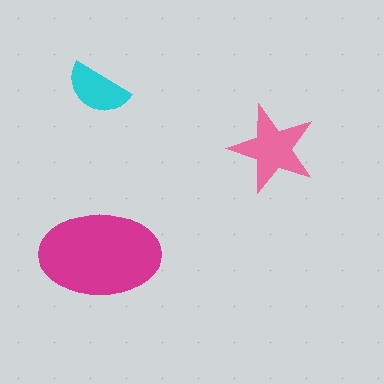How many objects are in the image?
There are 3 objects in the image.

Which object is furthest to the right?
The pink star is rightmost.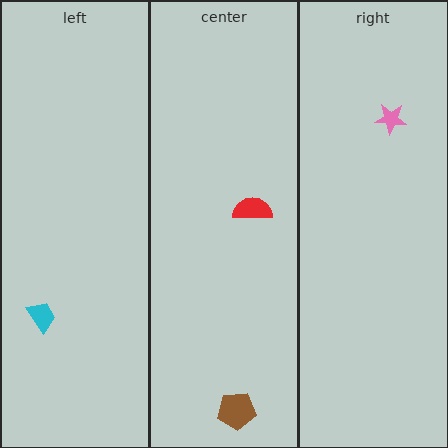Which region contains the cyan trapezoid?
The left region.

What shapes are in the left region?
The cyan trapezoid.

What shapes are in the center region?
The brown pentagon, the red semicircle.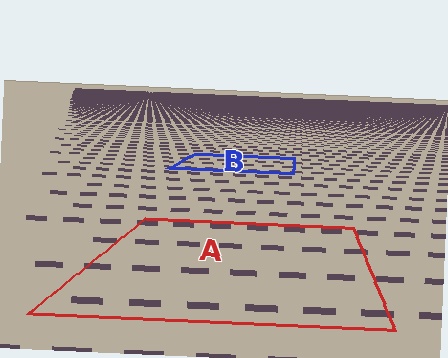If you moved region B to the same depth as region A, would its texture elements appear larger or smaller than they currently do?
They would appear larger. At a closer depth, the same texture elements are projected at a bigger on-screen size.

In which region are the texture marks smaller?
The texture marks are smaller in region B, because it is farther away.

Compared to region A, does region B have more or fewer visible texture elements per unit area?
Region B has more texture elements per unit area — they are packed more densely because it is farther away.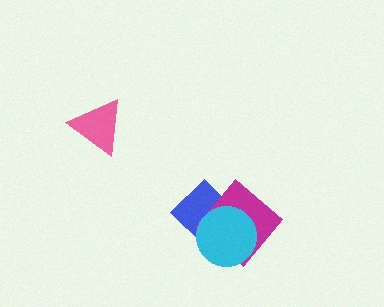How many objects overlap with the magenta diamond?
2 objects overlap with the magenta diamond.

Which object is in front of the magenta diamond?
The cyan circle is in front of the magenta diamond.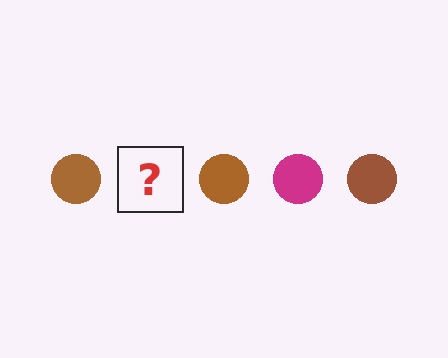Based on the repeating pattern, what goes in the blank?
The blank should be a magenta circle.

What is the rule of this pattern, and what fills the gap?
The rule is that the pattern cycles through brown, magenta circles. The gap should be filled with a magenta circle.